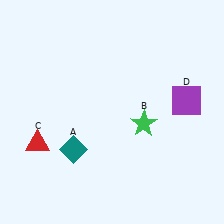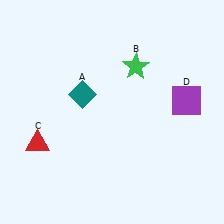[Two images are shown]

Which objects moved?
The objects that moved are: the teal diamond (A), the green star (B).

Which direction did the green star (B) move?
The green star (B) moved up.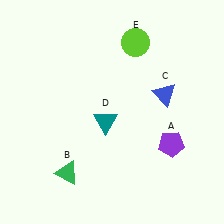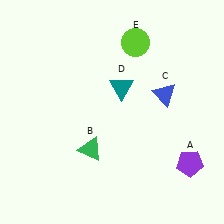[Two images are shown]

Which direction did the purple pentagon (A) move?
The purple pentagon (A) moved down.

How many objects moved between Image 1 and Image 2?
3 objects moved between the two images.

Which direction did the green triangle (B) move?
The green triangle (B) moved up.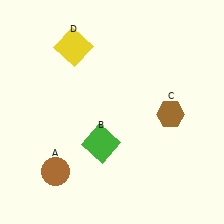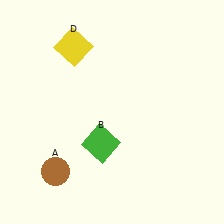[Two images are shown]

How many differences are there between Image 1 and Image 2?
There is 1 difference between the two images.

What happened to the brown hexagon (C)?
The brown hexagon (C) was removed in Image 2. It was in the bottom-right area of Image 1.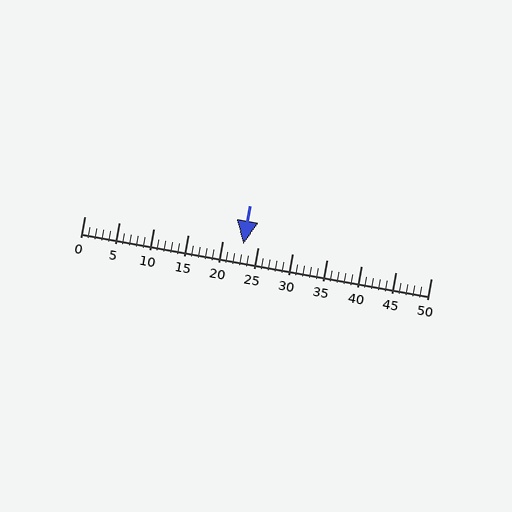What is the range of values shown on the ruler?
The ruler shows values from 0 to 50.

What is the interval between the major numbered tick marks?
The major tick marks are spaced 5 units apart.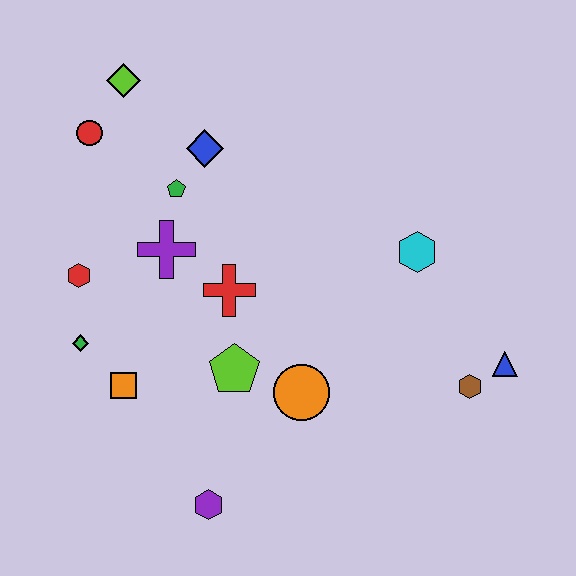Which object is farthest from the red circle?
The blue triangle is farthest from the red circle.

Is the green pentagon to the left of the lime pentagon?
Yes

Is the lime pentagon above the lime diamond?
No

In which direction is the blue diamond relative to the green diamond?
The blue diamond is above the green diamond.